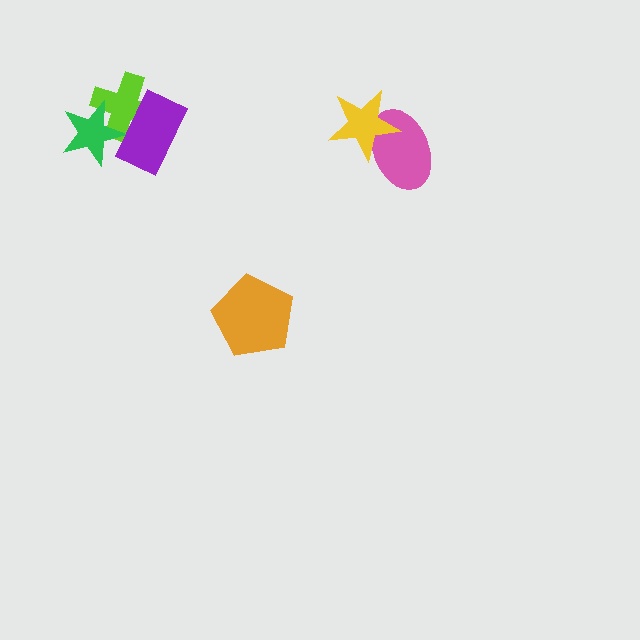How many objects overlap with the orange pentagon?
0 objects overlap with the orange pentagon.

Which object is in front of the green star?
The purple rectangle is in front of the green star.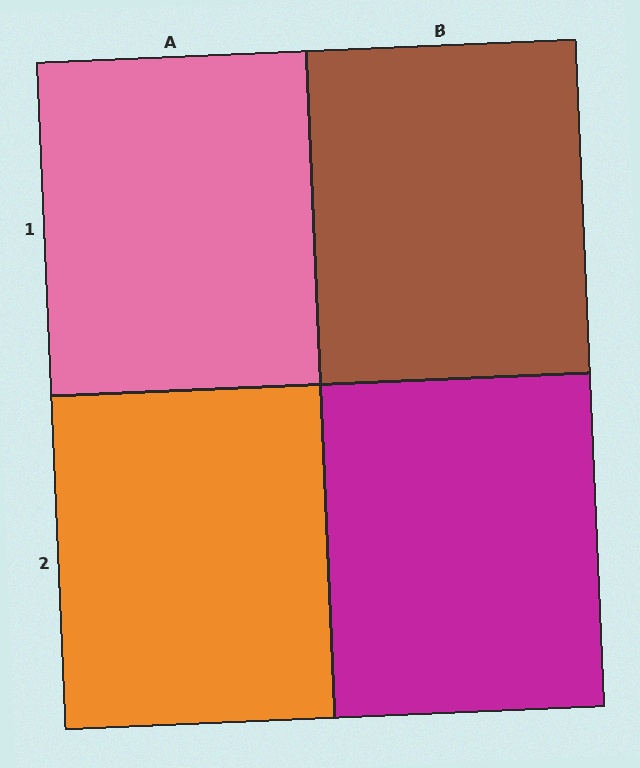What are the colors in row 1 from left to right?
Pink, brown.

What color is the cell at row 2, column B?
Magenta.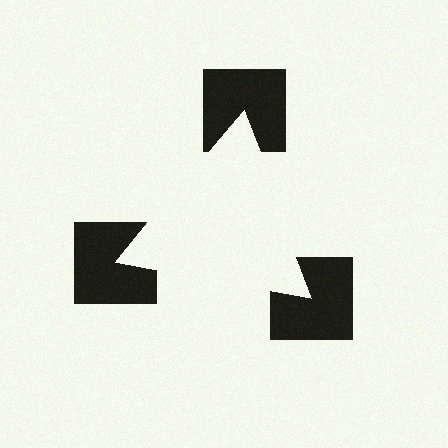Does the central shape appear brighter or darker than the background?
It typically appears slightly brighter than the background, even though no actual brightness change is drawn.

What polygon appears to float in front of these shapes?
An illusory triangle — its edges are inferred from the aligned wedge cuts in the notched squares, not physically drawn.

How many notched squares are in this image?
There are 3 — one at each vertex of the illusory triangle.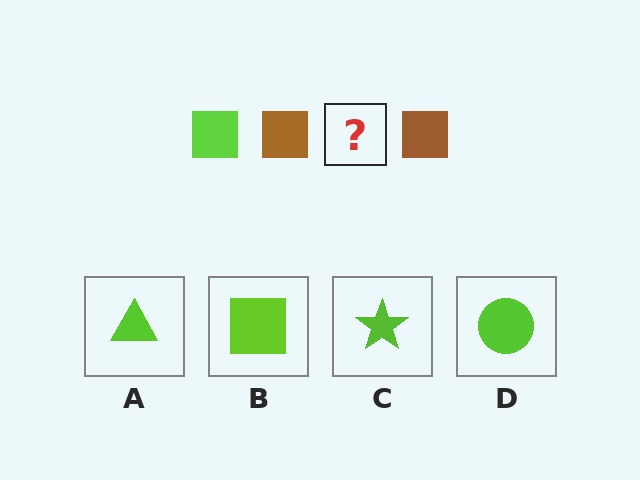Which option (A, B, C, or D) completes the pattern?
B.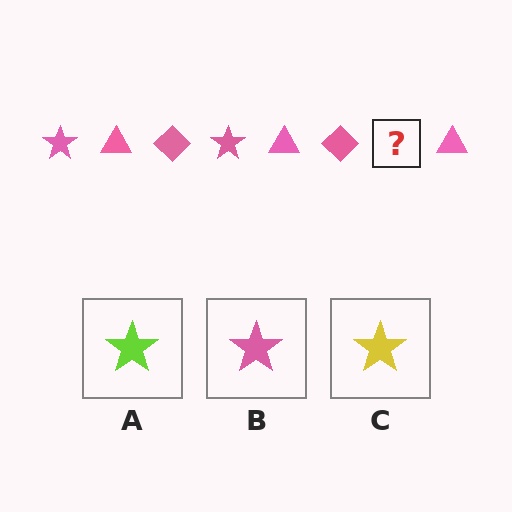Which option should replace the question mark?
Option B.